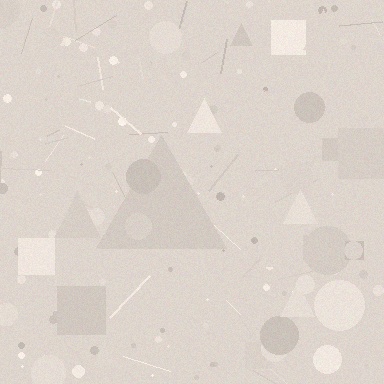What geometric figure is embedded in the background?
A triangle is embedded in the background.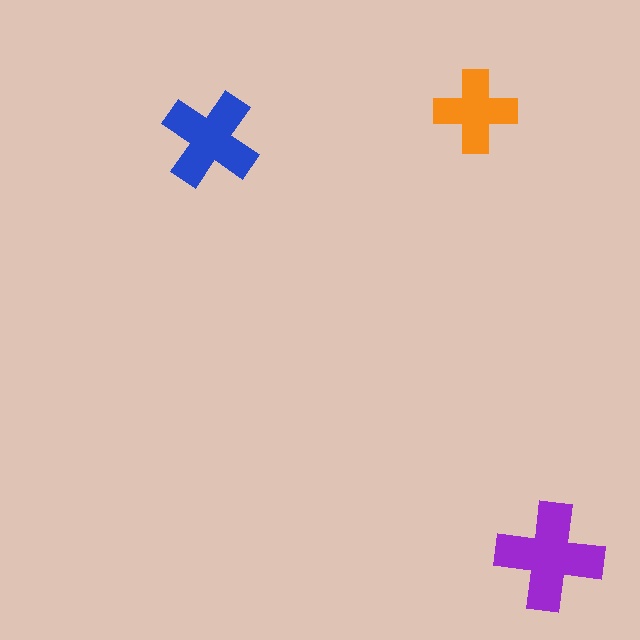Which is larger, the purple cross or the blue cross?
The purple one.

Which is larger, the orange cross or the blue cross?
The blue one.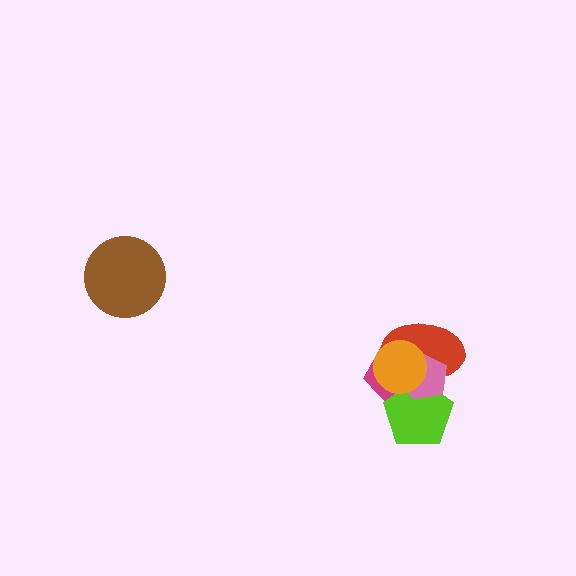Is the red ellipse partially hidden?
Yes, it is partially covered by another shape.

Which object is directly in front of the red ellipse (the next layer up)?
The pink pentagon is directly in front of the red ellipse.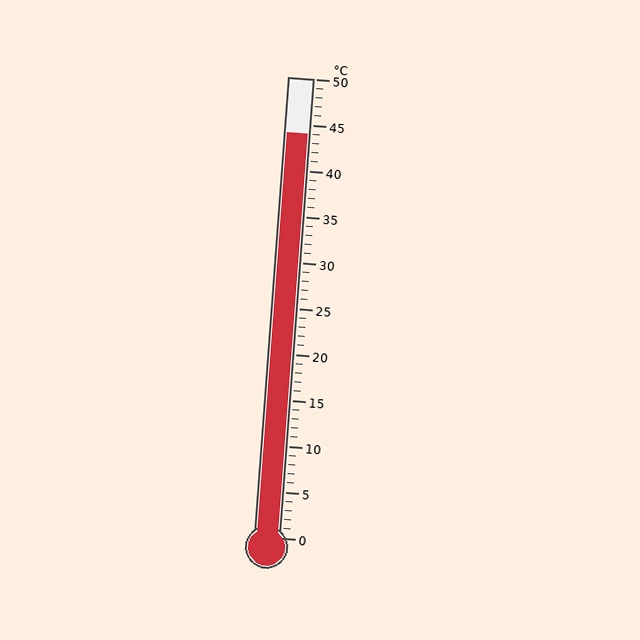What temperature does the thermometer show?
The thermometer shows approximately 44°C.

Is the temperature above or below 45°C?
The temperature is below 45°C.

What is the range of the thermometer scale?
The thermometer scale ranges from 0°C to 50°C.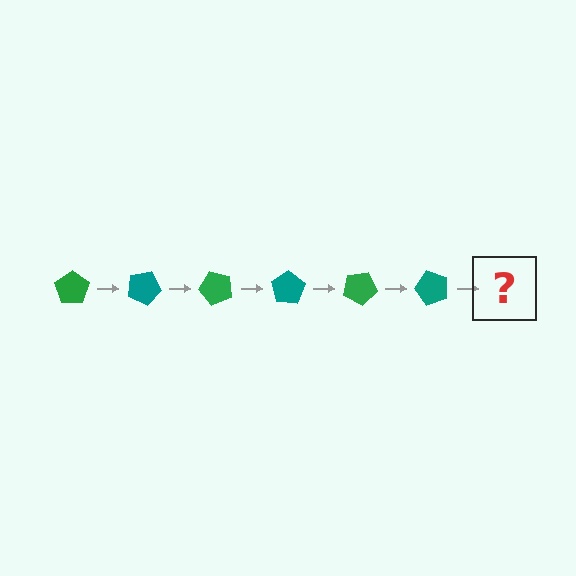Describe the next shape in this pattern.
It should be a green pentagon, rotated 150 degrees from the start.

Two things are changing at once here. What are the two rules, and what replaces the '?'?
The two rules are that it rotates 25 degrees each step and the color cycles through green and teal. The '?' should be a green pentagon, rotated 150 degrees from the start.